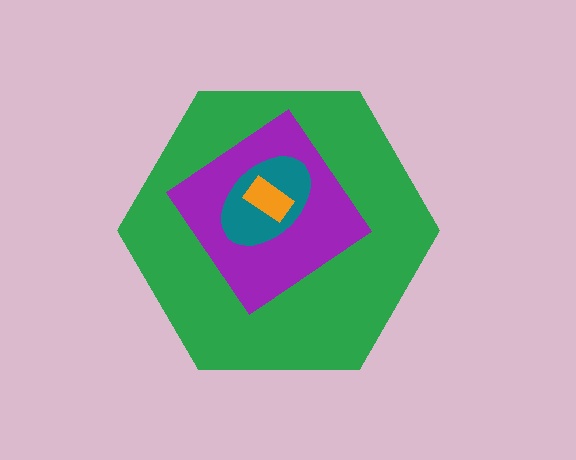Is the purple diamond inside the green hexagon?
Yes.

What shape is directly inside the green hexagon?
The purple diamond.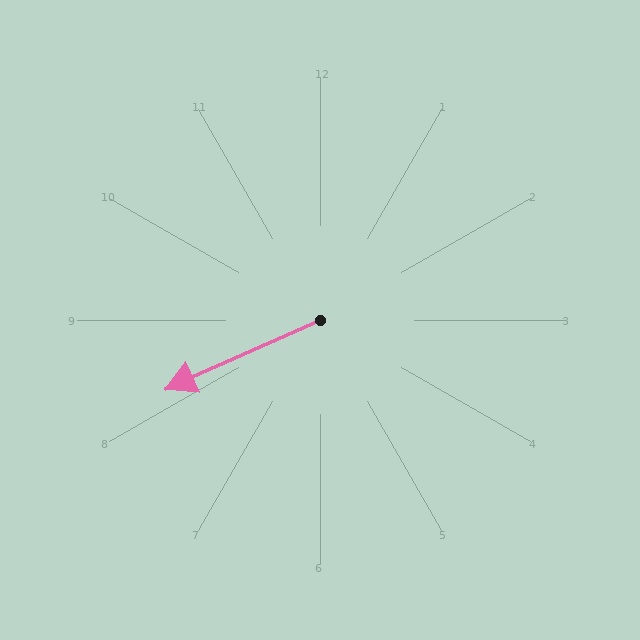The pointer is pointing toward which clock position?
Roughly 8 o'clock.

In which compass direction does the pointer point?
Southwest.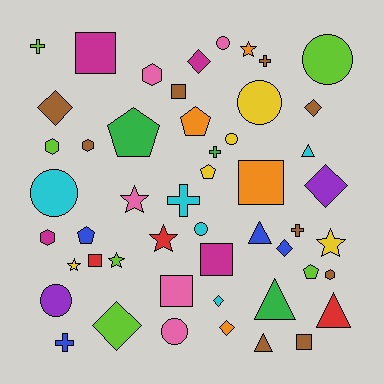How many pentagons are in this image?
There are 5 pentagons.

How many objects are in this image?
There are 50 objects.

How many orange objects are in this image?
There are 4 orange objects.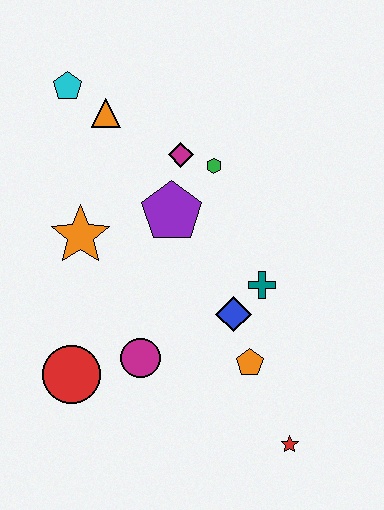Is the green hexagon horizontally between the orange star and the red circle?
No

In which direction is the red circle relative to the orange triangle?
The red circle is below the orange triangle.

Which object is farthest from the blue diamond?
The cyan pentagon is farthest from the blue diamond.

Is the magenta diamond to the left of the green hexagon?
Yes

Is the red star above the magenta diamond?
No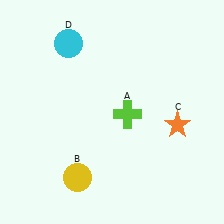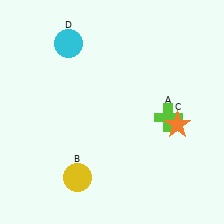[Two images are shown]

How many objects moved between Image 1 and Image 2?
1 object moved between the two images.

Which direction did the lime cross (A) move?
The lime cross (A) moved right.